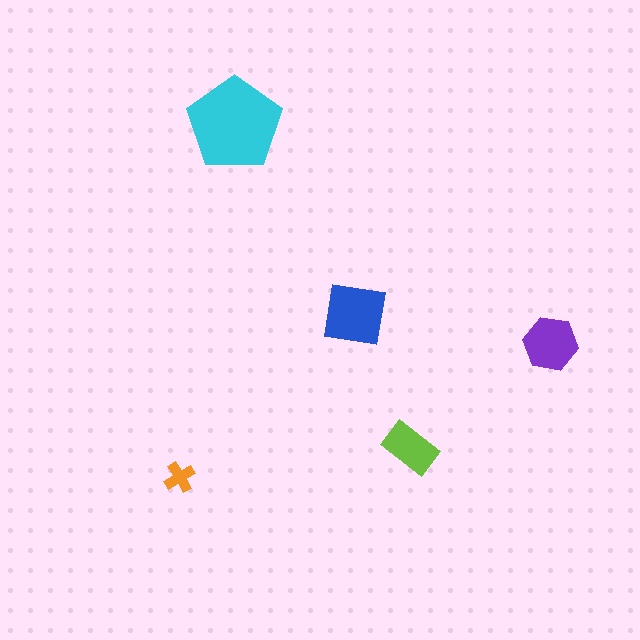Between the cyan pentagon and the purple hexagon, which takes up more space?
The cyan pentagon.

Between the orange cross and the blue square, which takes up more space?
The blue square.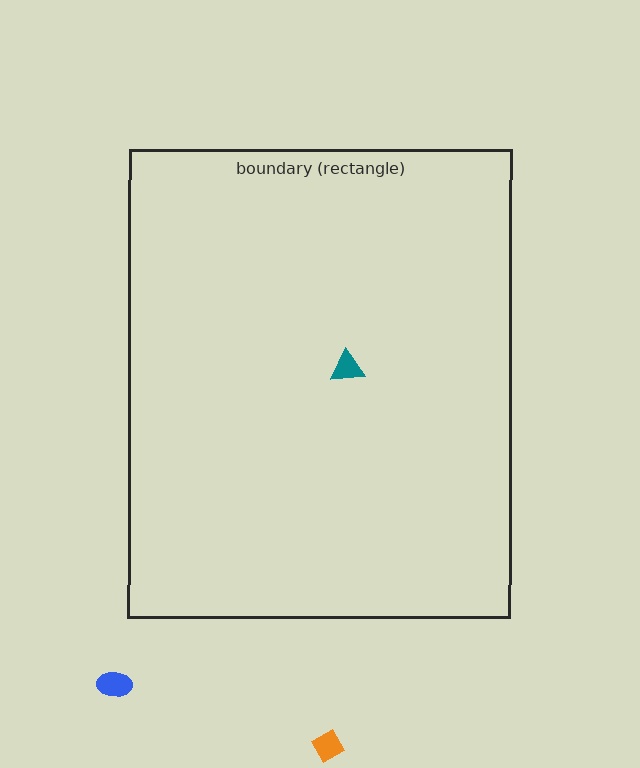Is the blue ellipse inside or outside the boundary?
Outside.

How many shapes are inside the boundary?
1 inside, 2 outside.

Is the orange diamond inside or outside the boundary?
Outside.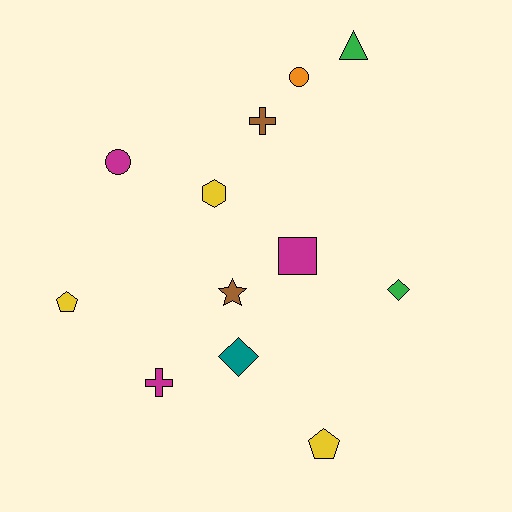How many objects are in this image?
There are 12 objects.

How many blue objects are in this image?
There are no blue objects.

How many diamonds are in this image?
There are 2 diamonds.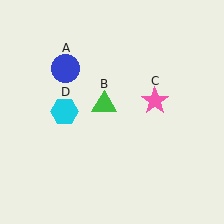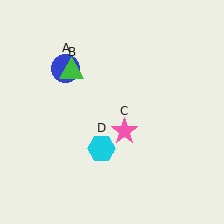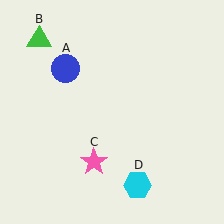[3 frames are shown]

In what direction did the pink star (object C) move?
The pink star (object C) moved down and to the left.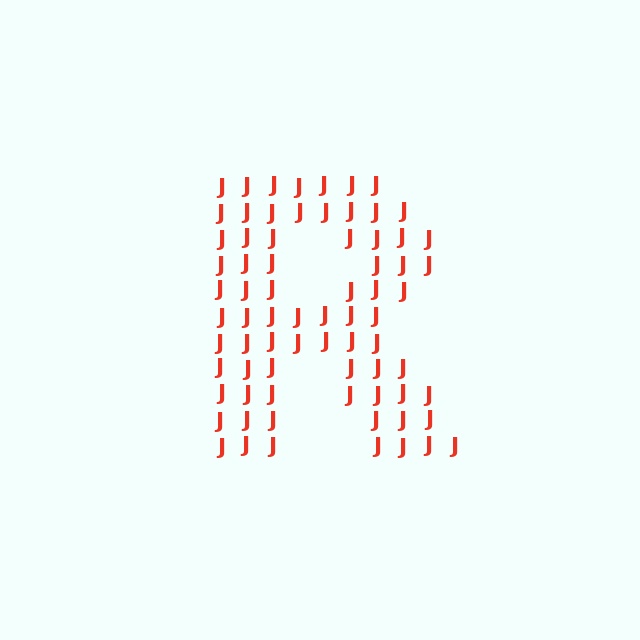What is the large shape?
The large shape is the letter R.